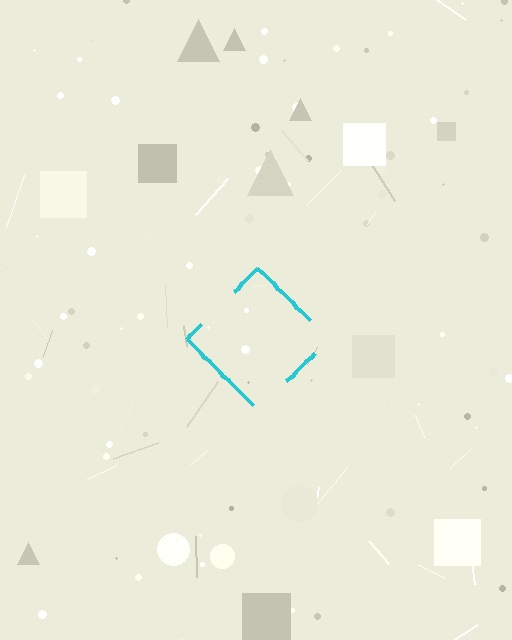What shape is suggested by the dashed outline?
The dashed outline suggests a diamond.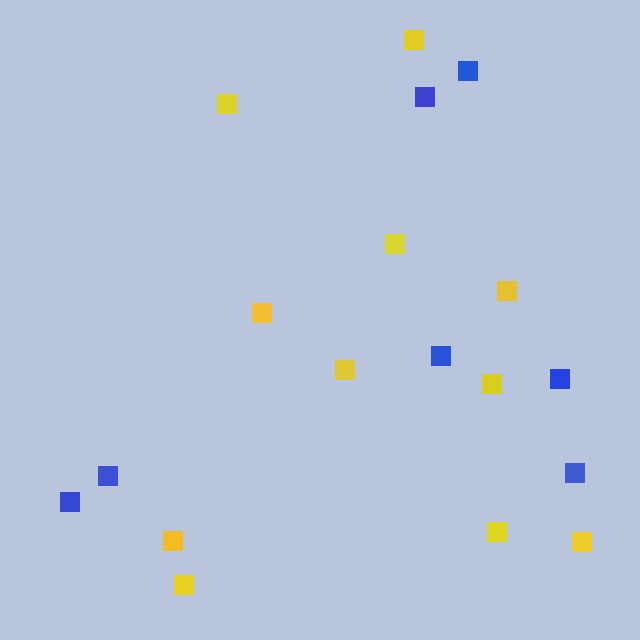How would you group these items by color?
There are 2 groups: one group of yellow squares (11) and one group of blue squares (7).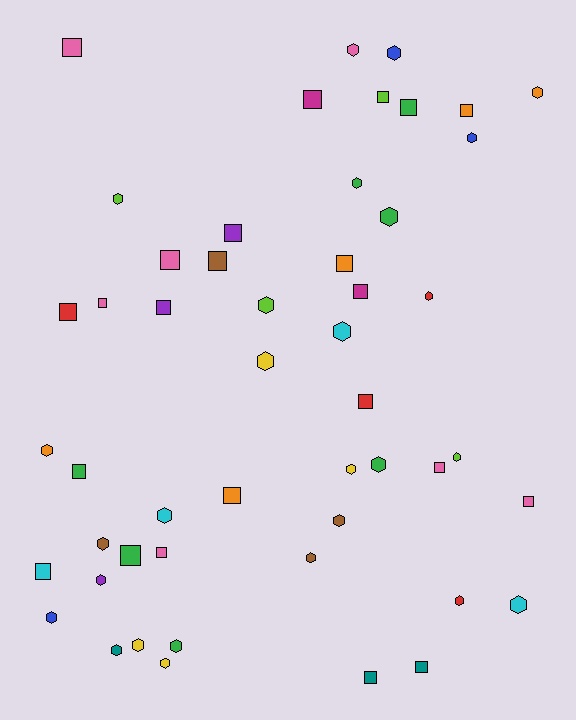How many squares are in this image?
There are 23 squares.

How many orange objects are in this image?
There are 5 orange objects.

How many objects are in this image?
There are 50 objects.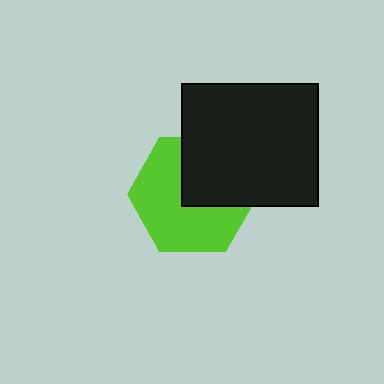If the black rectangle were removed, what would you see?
You would see the complete lime hexagon.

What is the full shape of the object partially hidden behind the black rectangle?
The partially hidden object is a lime hexagon.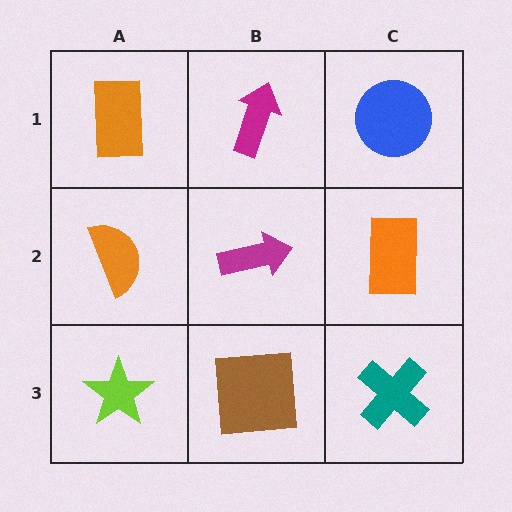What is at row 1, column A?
An orange rectangle.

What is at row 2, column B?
A magenta arrow.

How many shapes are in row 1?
3 shapes.